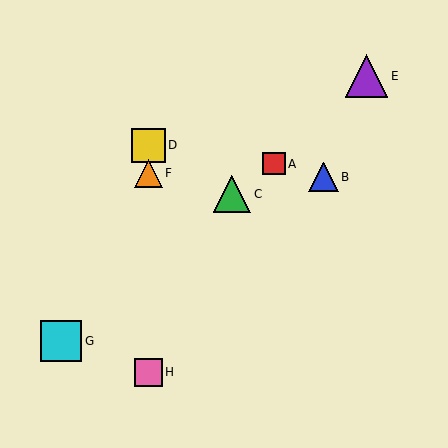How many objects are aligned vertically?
3 objects (D, F, H) are aligned vertically.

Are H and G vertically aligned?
No, H is at x≈148 and G is at x≈61.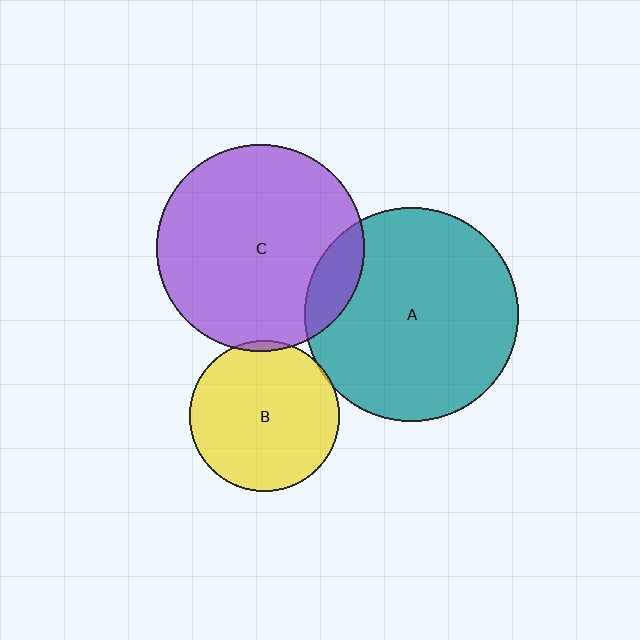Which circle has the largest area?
Circle A (teal).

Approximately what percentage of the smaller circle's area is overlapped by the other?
Approximately 5%.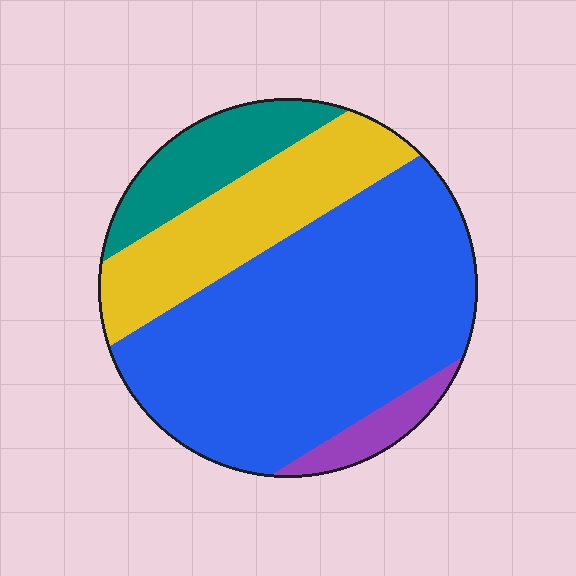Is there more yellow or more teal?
Yellow.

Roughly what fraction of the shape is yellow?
Yellow takes up about one quarter (1/4) of the shape.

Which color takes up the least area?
Purple, at roughly 5%.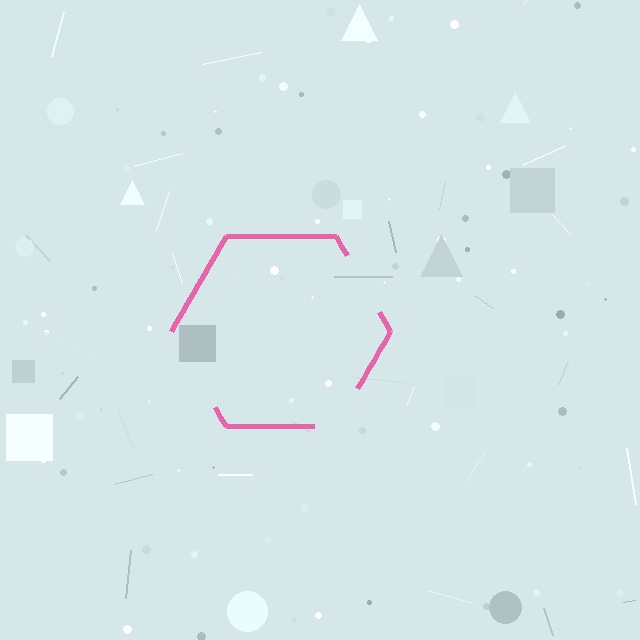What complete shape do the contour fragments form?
The contour fragments form a hexagon.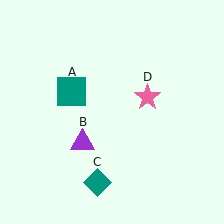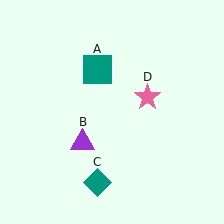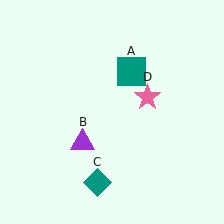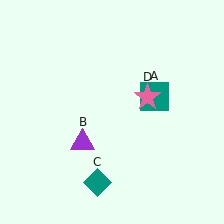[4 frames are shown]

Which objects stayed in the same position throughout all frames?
Purple triangle (object B) and teal diamond (object C) and pink star (object D) remained stationary.